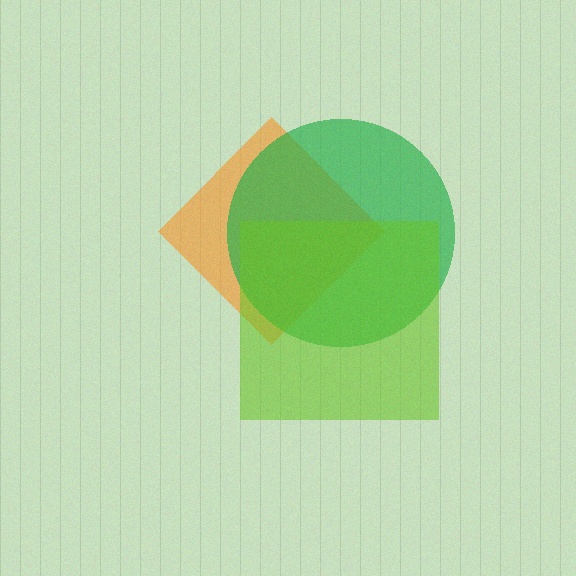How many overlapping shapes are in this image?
There are 3 overlapping shapes in the image.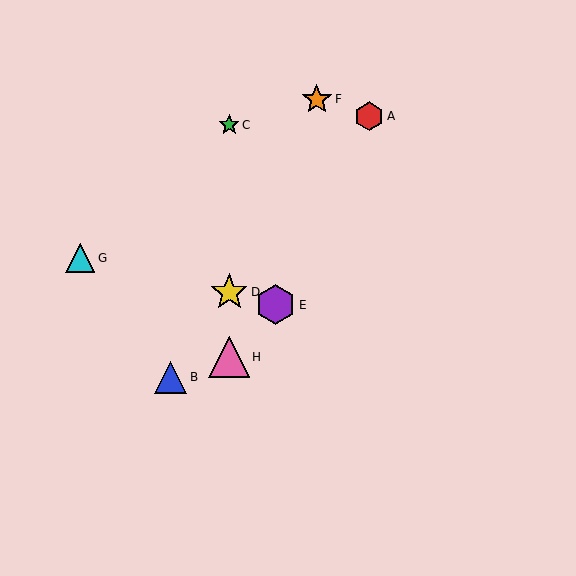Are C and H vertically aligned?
Yes, both are at x≈229.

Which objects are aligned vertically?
Objects C, D, H are aligned vertically.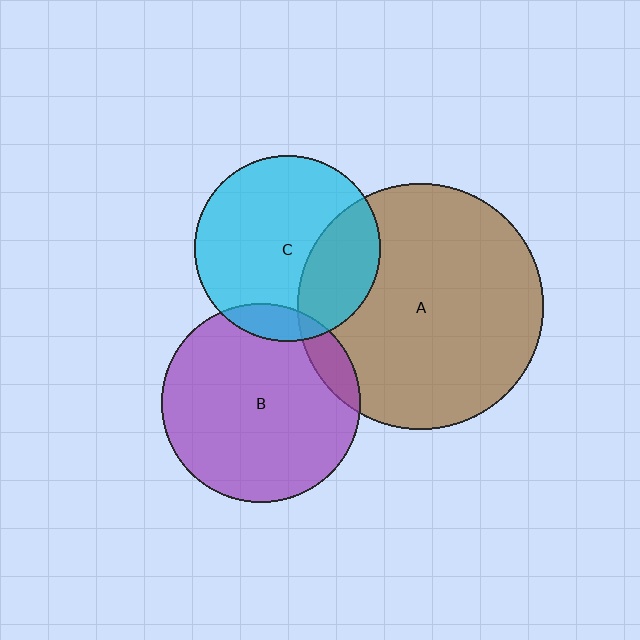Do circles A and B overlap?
Yes.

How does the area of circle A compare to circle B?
Approximately 1.5 times.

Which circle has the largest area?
Circle A (brown).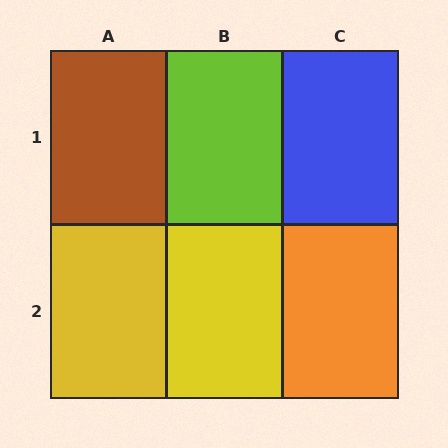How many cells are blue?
1 cell is blue.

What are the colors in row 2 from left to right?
Yellow, yellow, orange.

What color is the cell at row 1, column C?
Blue.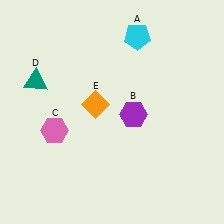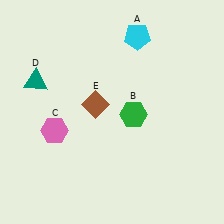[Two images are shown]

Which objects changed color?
B changed from purple to green. E changed from orange to brown.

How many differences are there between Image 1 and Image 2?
There are 2 differences between the two images.